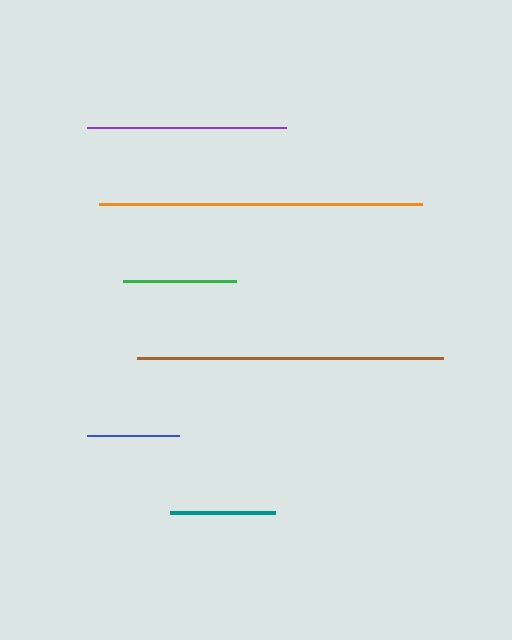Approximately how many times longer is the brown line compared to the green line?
The brown line is approximately 2.7 times the length of the green line.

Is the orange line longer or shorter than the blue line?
The orange line is longer than the blue line.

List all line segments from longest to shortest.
From longest to shortest: orange, brown, purple, green, teal, blue.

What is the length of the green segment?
The green segment is approximately 113 pixels long.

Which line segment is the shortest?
The blue line is the shortest at approximately 92 pixels.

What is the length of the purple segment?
The purple segment is approximately 200 pixels long.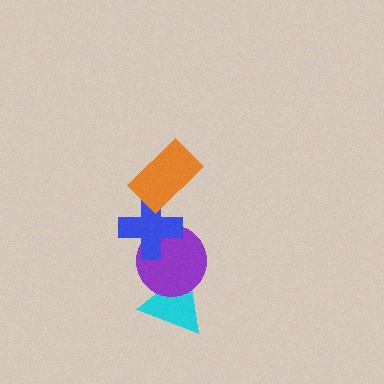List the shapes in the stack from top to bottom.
From top to bottom: the orange rectangle, the blue cross, the purple circle, the cyan triangle.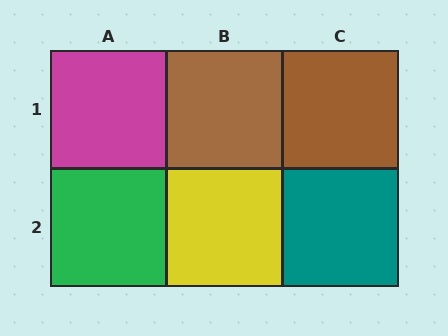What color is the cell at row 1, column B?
Brown.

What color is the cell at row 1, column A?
Magenta.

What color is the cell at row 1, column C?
Brown.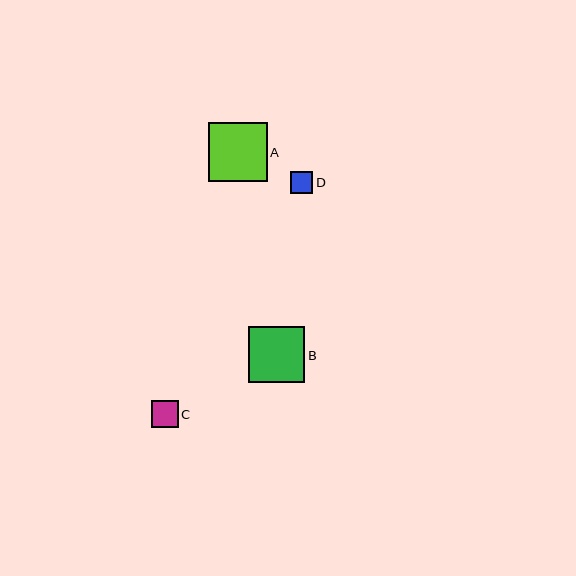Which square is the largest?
Square A is the largest with a size of approximately 58 pixels.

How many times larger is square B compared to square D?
Square B is approximately 2.6 times the size of square D.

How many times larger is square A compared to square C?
Square A is approximately 2.2 times the size of square C.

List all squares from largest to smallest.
From largest to smallest: A, B, C, D.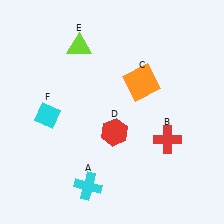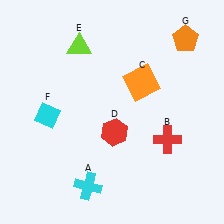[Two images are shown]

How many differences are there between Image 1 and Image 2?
There is 1 difference between the two images.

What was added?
An orange pentagon (G) was added in Image 2.